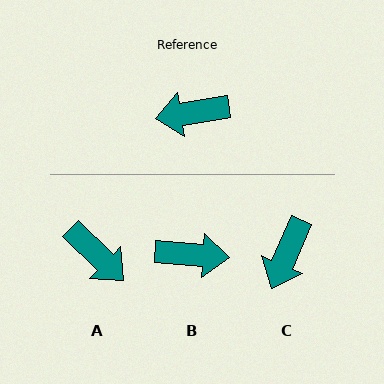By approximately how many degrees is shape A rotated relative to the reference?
Approximately 127 degrees counter-clockwise.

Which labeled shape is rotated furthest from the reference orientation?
B, about 167 degrees away.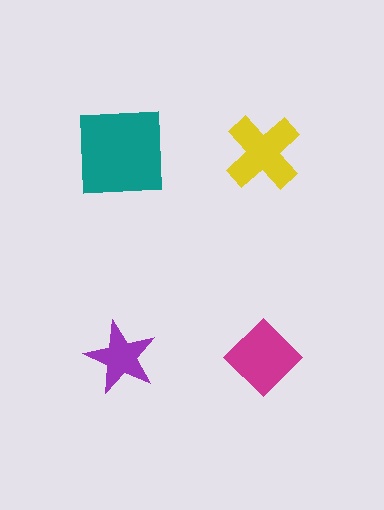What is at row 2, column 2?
A magenta diamond.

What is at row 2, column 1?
A purple star.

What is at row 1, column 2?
A yellow cross.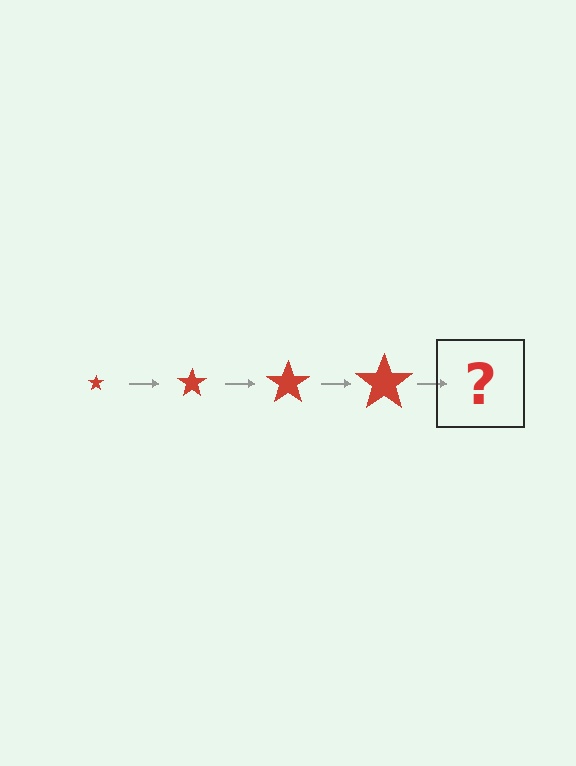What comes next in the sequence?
The next element should be a red star, larger than the previous one.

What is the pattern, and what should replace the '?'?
The pattern is that the star gets progressively larger each step. The '?' should be a red star, larger than the previous one.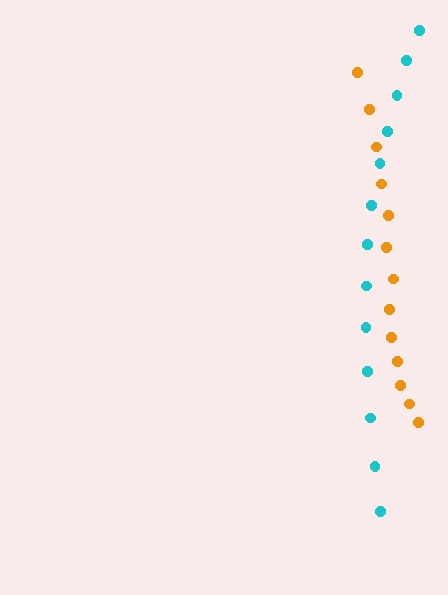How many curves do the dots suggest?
There are 2 distinct paths.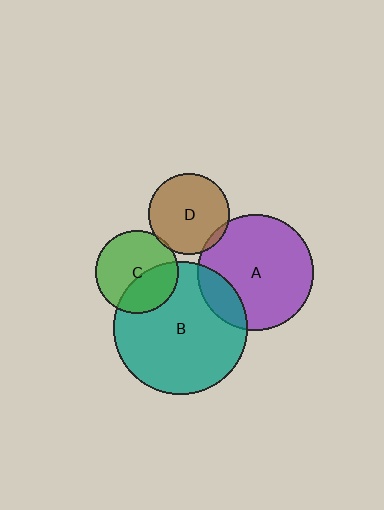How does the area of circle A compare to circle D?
Approximately 2.1 times.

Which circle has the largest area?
Circle B (teal).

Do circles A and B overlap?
Yes.